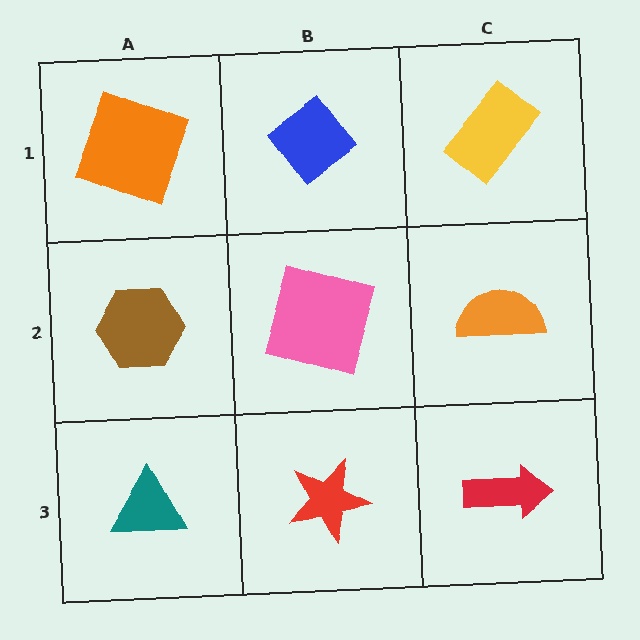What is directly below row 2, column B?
A red star.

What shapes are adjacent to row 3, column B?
A pink square (row 2, column B), a teal triangle (row 3, column A), a red arrow (row 3, column C).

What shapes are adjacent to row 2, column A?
An orange square (row 1, column A), a teal triangle (row 3, column A), a pink square (row 2, column B).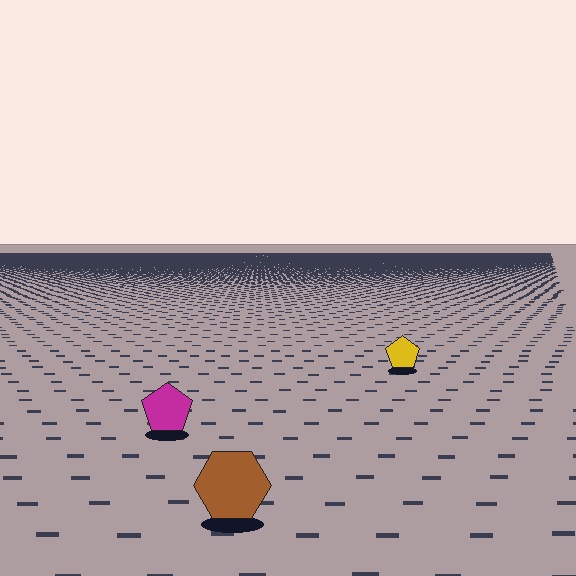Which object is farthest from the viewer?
The yellow pentagon is farthest from the viewer. It appears smaller and the ground texture around it is denser.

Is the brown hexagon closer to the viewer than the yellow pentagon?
Yes. The brown hexagon is closer — you can tell from the texture gradient: the ground texture is coarser near it.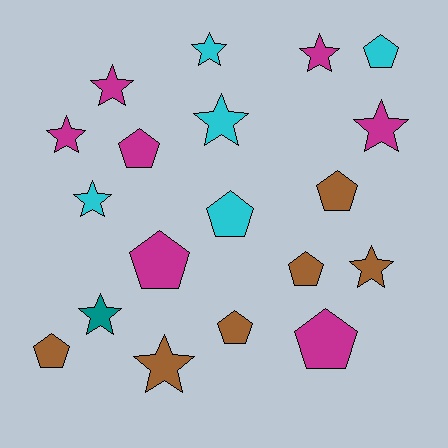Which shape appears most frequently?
Star, with 10 objects.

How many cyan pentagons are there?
There are 2 cyan pentagons.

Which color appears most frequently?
Magenta, with 7 objects.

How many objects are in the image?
There are 19 objects.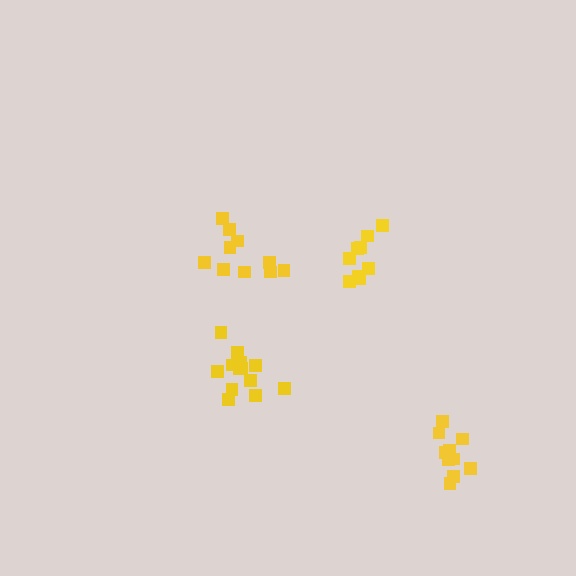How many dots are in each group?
Group 1: 9 dots, Group 2: 13 dots, Group 3: 10 dots, Group 4: 10 dots (42 total).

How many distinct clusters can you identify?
There are 4 distinct clusters.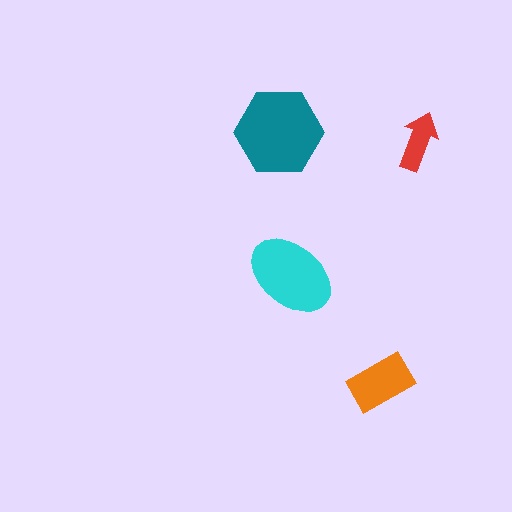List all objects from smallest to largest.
The red arrow, the orange rectangle, the cyan ellipse, the teal hexagon.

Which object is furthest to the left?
The teal hexagon is leftmost.